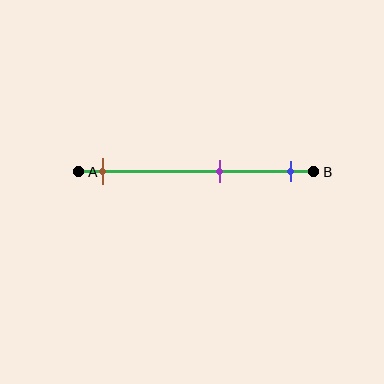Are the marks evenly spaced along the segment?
No, the marks are not evenly spaced.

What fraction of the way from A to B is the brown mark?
The brown mark is approximately 10% (0.1) of the way from A to B.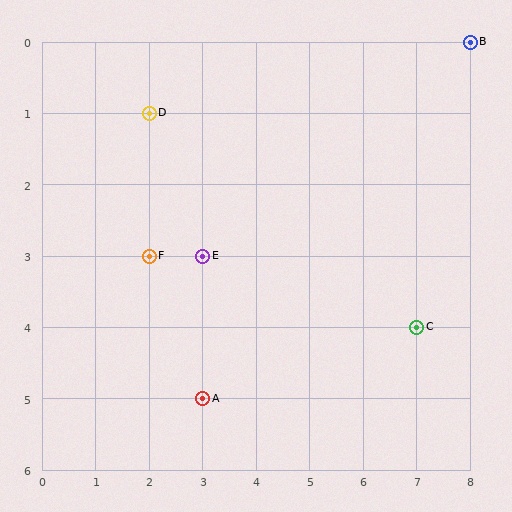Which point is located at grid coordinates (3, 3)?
Point E is at (3, 3).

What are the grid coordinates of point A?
Point A is at grid coordinates (3, 5).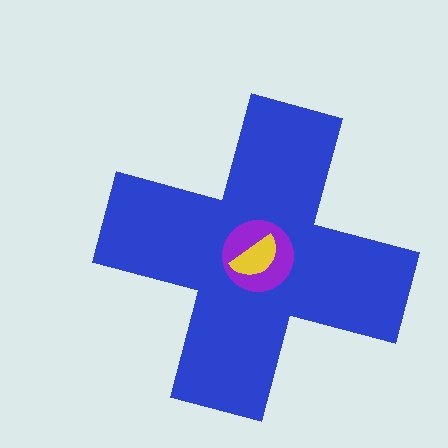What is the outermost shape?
The blue cross.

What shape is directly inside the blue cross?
The purple circle.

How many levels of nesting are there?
3.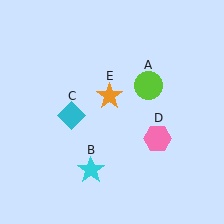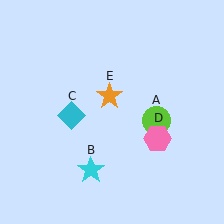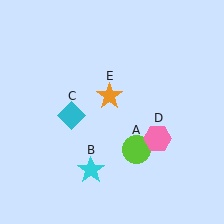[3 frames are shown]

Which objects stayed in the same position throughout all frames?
Cyan star (object B) and cyan diamond (object C) and pink hexagon (object D) and orange star (object E) remained stationary.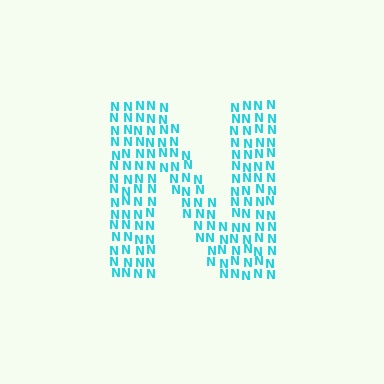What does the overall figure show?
The overall figure shows the letter N.